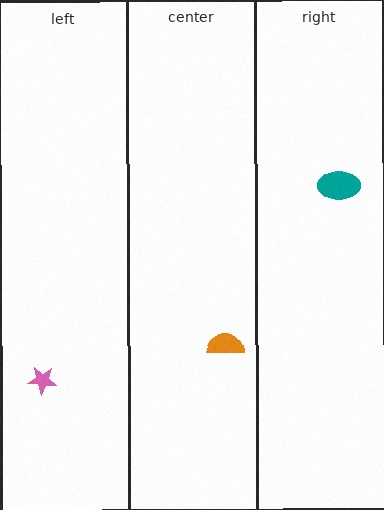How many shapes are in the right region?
1.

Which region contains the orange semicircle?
The center region.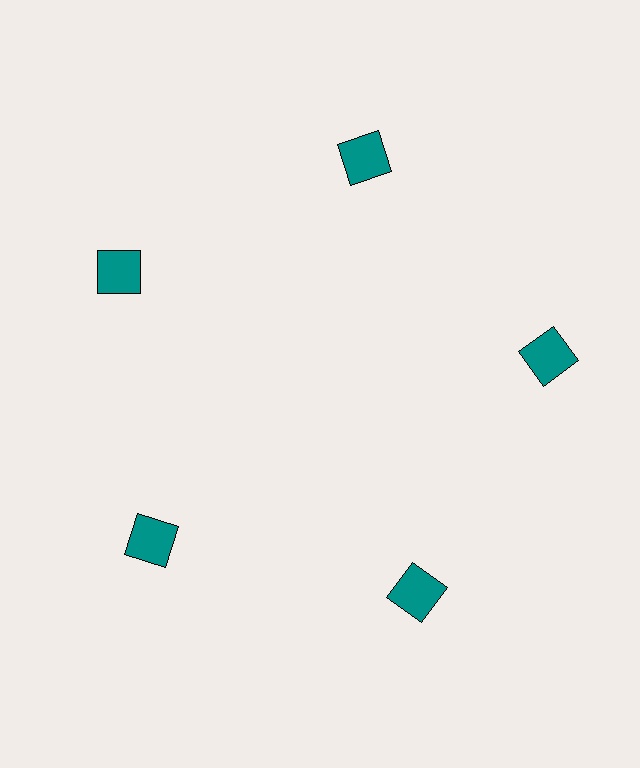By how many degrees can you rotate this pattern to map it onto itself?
The pattern maps onto itself every 72 degrees of rotation.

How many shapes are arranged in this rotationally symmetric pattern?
There are 5 shapes, arranged in 5 groups of 1.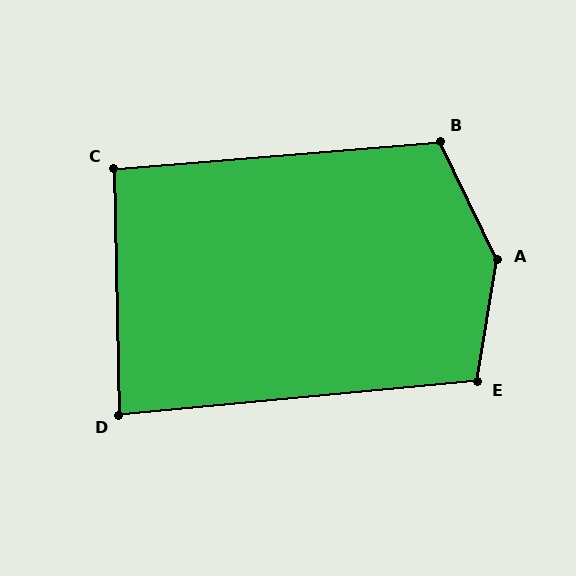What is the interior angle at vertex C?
Approximately 93 degrees (approximately right).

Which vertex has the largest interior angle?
A, at approximately 145 degrees.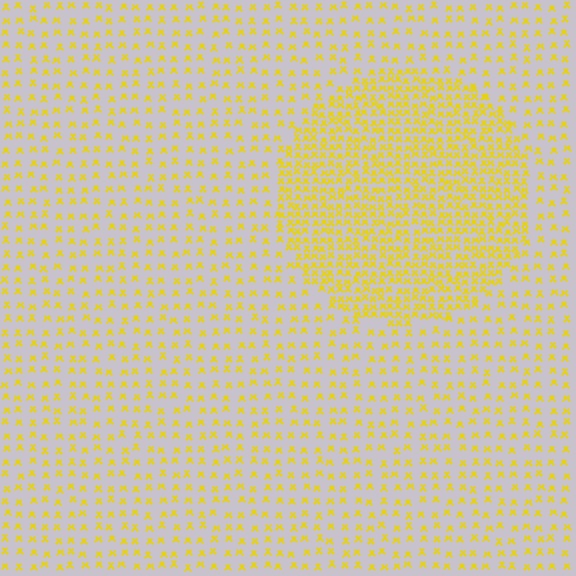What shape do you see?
I see a circle.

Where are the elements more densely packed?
The elements are more densely packed inside the circle boundary.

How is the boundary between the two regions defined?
The boundary is defined by a change in element density (approximately 2.4x ratio). All elements are the same color, size, and shape.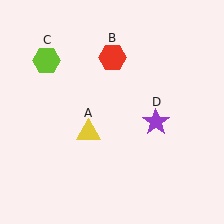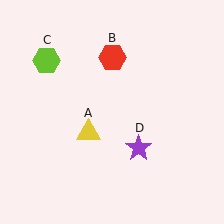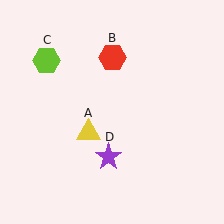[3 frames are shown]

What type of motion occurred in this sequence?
The purple star (object D) rotated clockwise around the center of the scene.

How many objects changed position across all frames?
1 object changed position: purple star (object D).